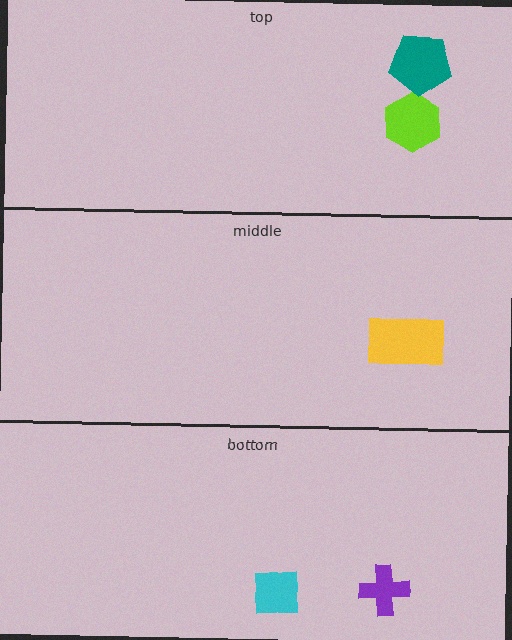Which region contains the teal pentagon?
The top region.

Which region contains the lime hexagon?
The top region.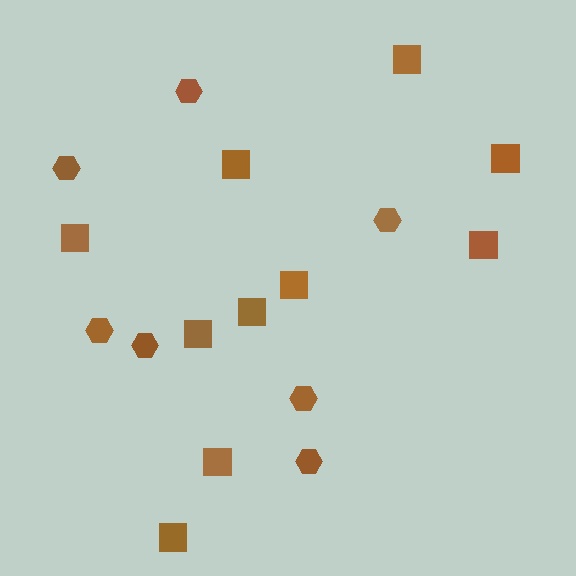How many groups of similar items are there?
There are 2 groups: one group of squares (10) and one group of hexagons (7).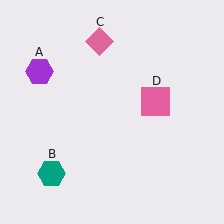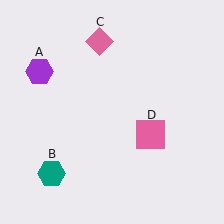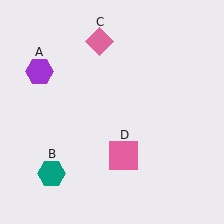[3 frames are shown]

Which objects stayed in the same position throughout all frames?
Purple hexagon (object A) and teal hexagon (object B) and pink diamond (object C) remained stationary.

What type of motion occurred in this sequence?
The pink square (object D) rotated clockwise around the center of the scene.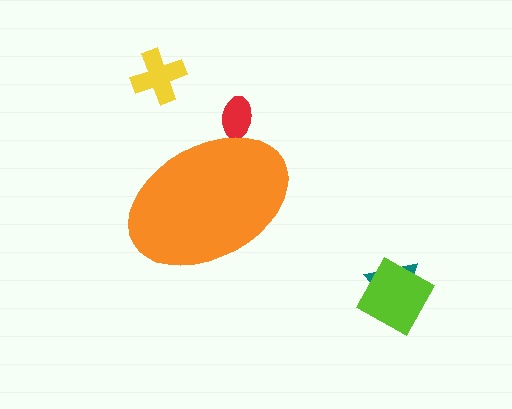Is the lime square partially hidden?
No, the lime square is fully visible.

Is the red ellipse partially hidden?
Yes, the red ellipse is partially hidden behind the orange ellipse.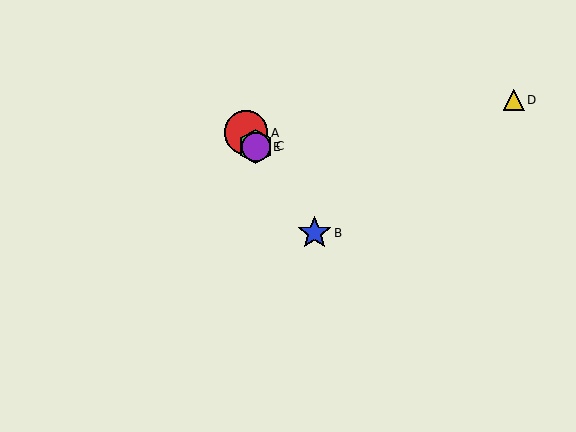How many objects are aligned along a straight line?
4 objects (A, B, C, E) are aligned along a straight line.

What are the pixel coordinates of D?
Object D is at (514, 100).